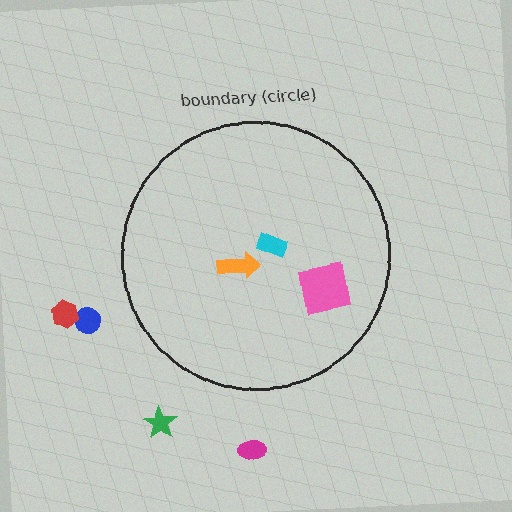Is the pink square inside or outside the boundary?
Inside.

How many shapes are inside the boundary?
3 inside, 4 outside.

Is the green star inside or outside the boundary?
Outside.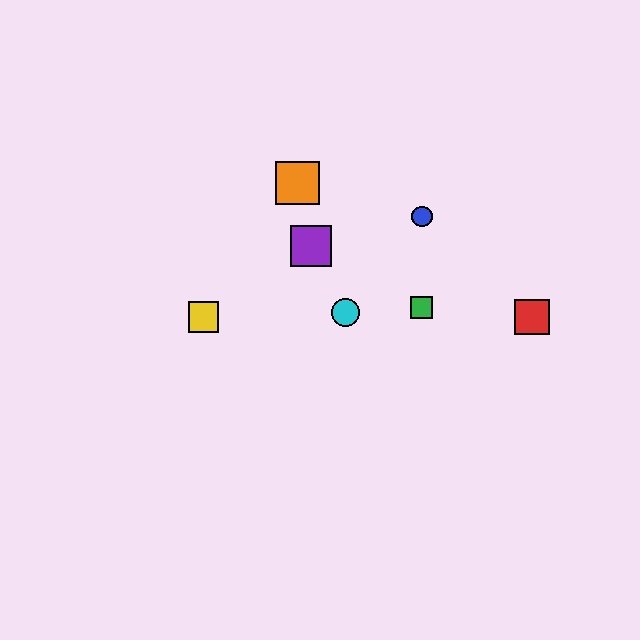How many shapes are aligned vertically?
2 shapes (the blue circle, the green square) are aligned vertically.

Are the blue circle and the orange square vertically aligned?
No, the blue circle is at x≈422 and the orange square is at x≈298.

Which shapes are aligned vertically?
The blue circle, the green square are aligned vertically.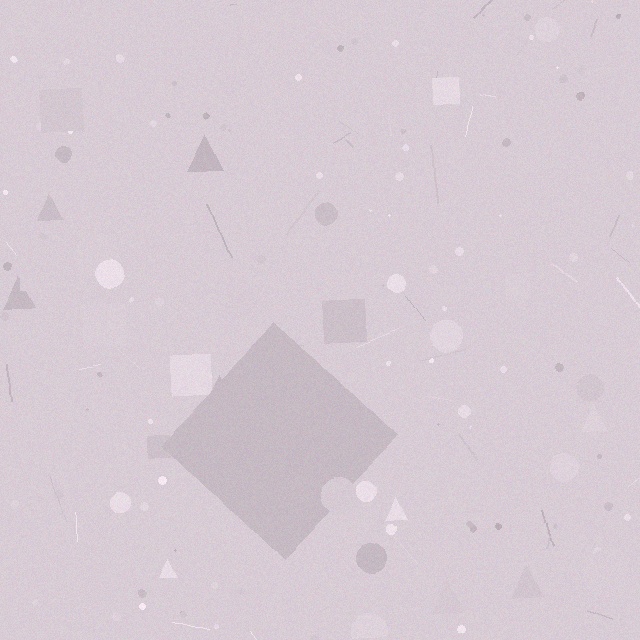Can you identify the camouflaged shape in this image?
The camouflaged shape is a diamond.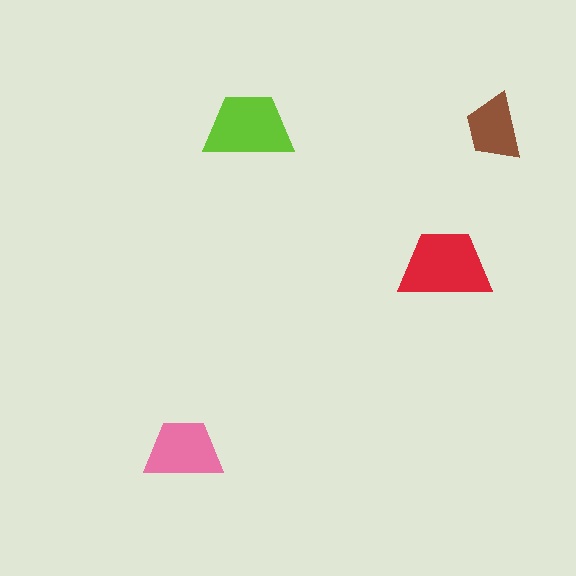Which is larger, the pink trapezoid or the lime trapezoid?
The lime one.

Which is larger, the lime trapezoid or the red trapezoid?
The red one.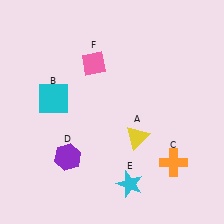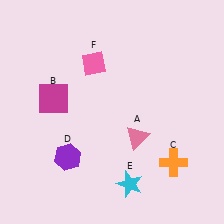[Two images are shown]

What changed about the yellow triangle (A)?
In Image 1, A is yellow. In Image 2, it changed to pink.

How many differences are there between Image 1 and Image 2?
There are 2 differences between the two images.